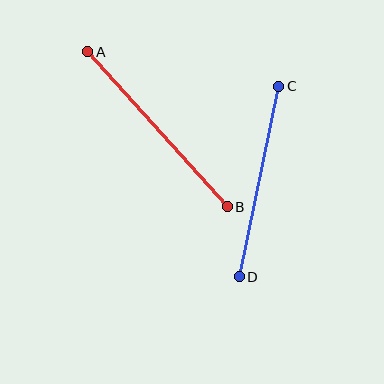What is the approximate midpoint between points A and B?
The midpoint is at approximately (158, 129) pixels.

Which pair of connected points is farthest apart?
Points A and B are farthest apart.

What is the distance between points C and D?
The distance is approximately 194 pixels.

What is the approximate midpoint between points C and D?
The midpoint is at approximately (259, 182) pixels.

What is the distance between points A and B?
The distance is approximately 209 pixels.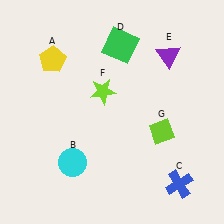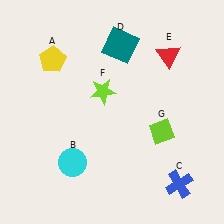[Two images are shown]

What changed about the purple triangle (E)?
In Image 1, E is purple. In Image 2, it changed to red.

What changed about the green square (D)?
In Image 1, D is green. In Image 2, it changed to teal.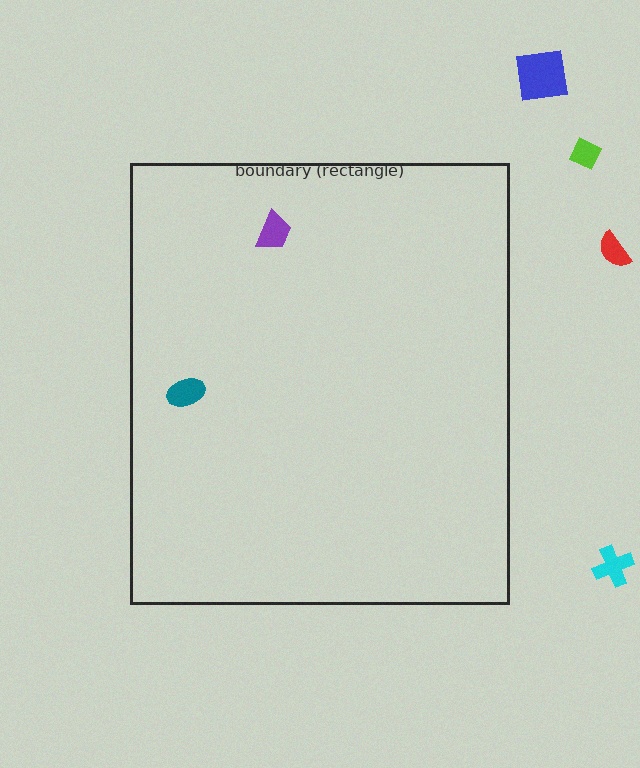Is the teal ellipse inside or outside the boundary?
Inside.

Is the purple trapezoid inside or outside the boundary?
Inside.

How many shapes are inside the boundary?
2 inside, 4 outside.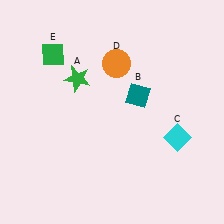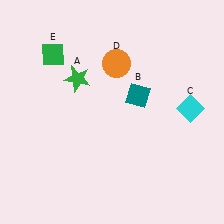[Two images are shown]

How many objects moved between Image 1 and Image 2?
1 object moved between the two images.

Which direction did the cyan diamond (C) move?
The cyan diamond (C) moved up.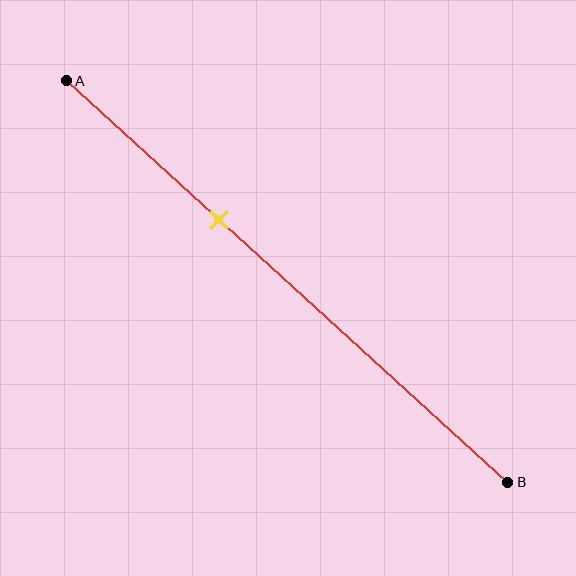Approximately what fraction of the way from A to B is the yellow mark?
The yellow mark is approximately 35% of the way from A to B.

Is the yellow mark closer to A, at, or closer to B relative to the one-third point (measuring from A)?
The yellow mark is approximately at the one-third point of segment AB.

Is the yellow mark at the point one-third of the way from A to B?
Yes, the mark is approximately at the one-third point.